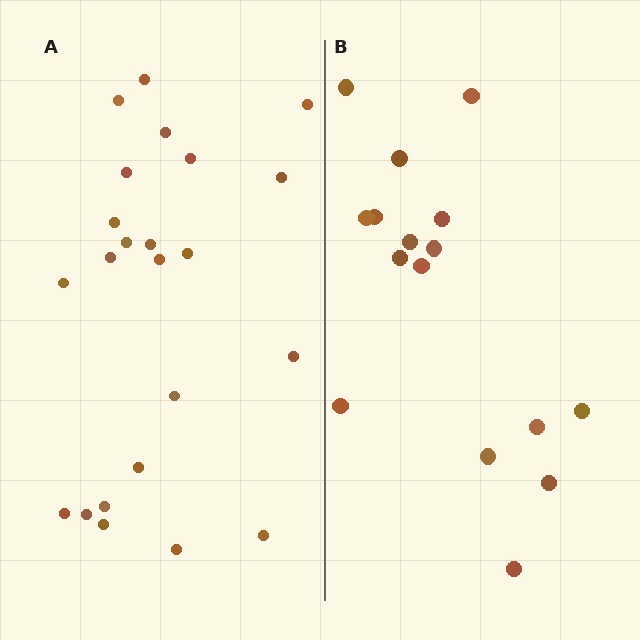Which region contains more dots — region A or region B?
Region A (the left region) has more dots.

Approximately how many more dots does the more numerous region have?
Region A has roughly 8 or so more dots than region B.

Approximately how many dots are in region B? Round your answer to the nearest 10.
About 20 dots. (The exact count is 16, which rounds to 20.)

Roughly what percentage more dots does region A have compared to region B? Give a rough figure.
About 45% more.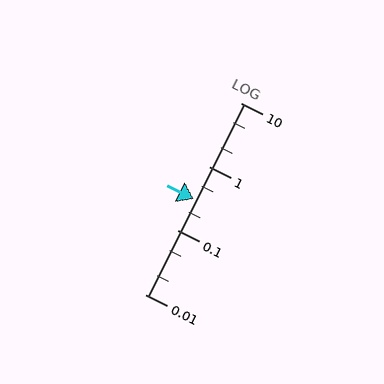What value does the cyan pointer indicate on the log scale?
The pointer indicates approximately 0.31.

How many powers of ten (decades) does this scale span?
The scale spans 3 decades, from 0.01 to 10.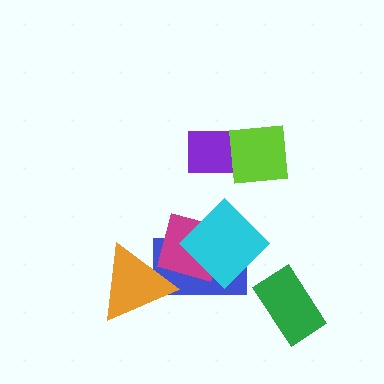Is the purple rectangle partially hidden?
Yes, it is partially covered by another shape.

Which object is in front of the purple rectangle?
The lime square is in front of the purple rectangle.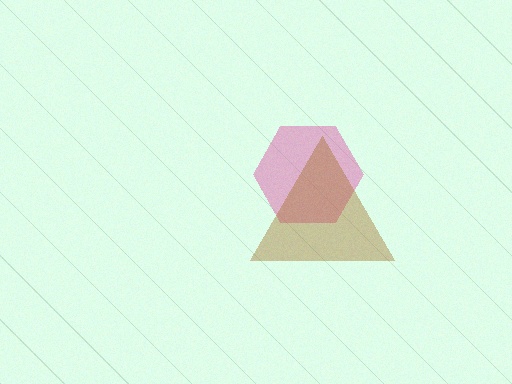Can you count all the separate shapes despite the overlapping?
Yes, there are 2 separate shapes.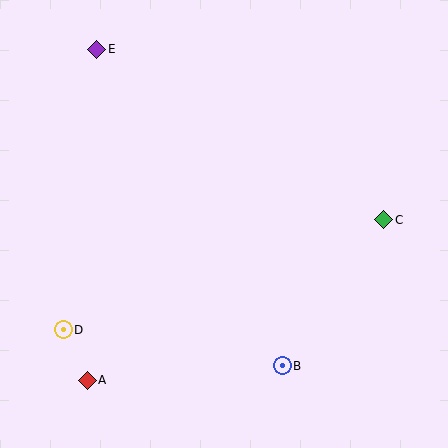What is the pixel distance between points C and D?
The distance between C and D is 339 pixels.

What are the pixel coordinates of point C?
Point C is at (384, 220).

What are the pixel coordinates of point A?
Point A is at (87, 380).